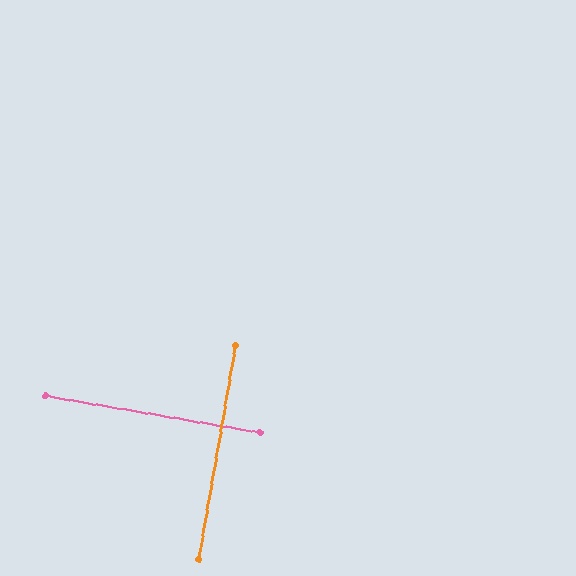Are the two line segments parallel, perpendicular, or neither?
Perpendicular — they meet at approximately 90°.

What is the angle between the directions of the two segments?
Approximately 90 degrees.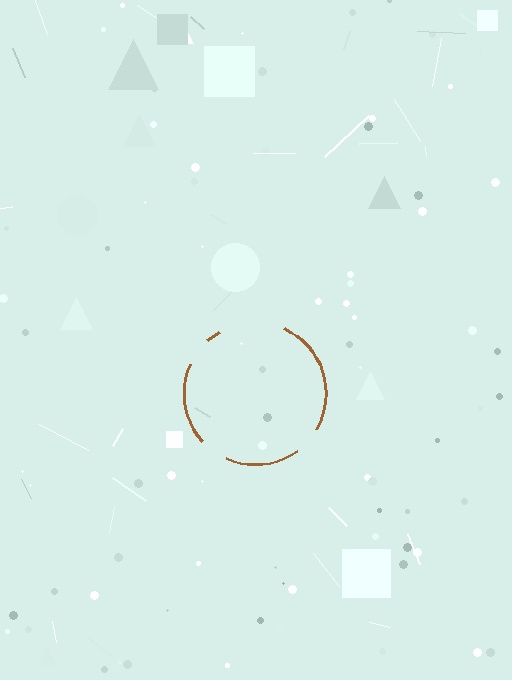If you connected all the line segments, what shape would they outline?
They would outline a circle.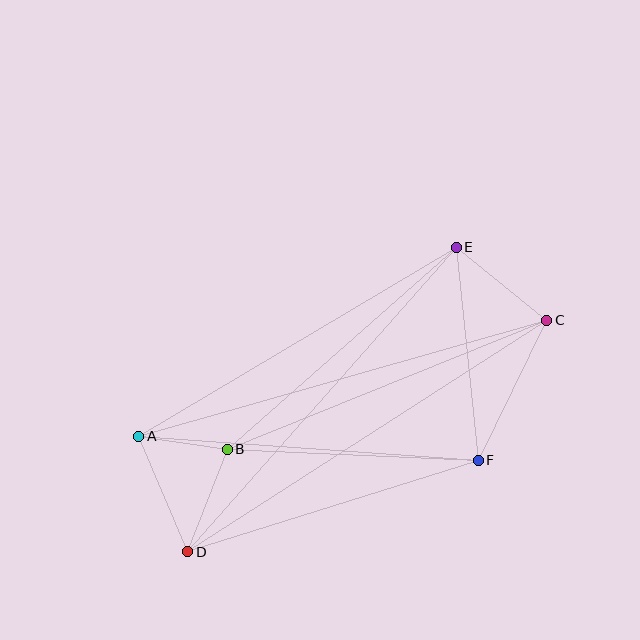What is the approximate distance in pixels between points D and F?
The distance between D and F is approximately 305 pixels.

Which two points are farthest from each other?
Points C and D are farthest from each other.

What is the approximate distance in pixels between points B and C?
The distance between B and C is approximately 345 pixels.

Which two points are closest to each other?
Points A and B are closest to each other.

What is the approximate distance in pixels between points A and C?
The distance between A and C is approximately 424 pixels.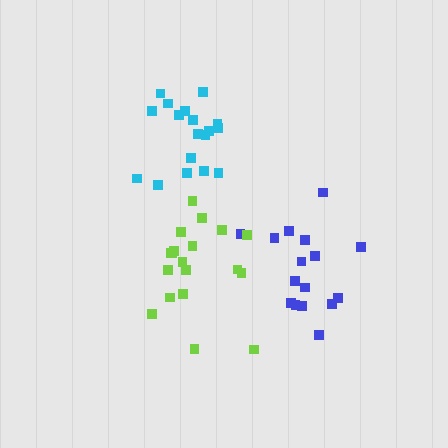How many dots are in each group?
Group 1: 16 dots, Group 2: 19 dots, Group 3: 19 dots (54 total).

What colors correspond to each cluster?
The clusters are colored: blue, cyan, lime.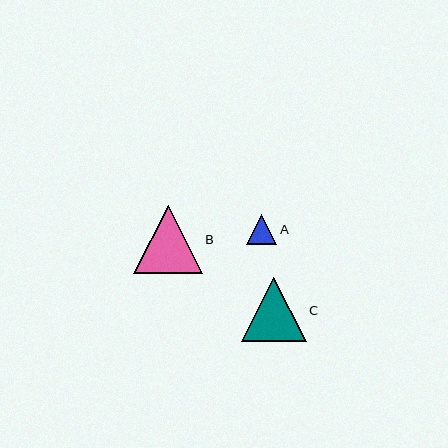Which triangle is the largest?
Triangle B is the largest with a size of approximately 68 pixels.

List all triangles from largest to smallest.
From largest to smallest: B, C, A.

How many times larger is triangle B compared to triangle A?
Triangle B is approximately 2.3 times the size of triangle A.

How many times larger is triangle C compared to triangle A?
Triangle C is approximately 2.2 times the size of triangle A.